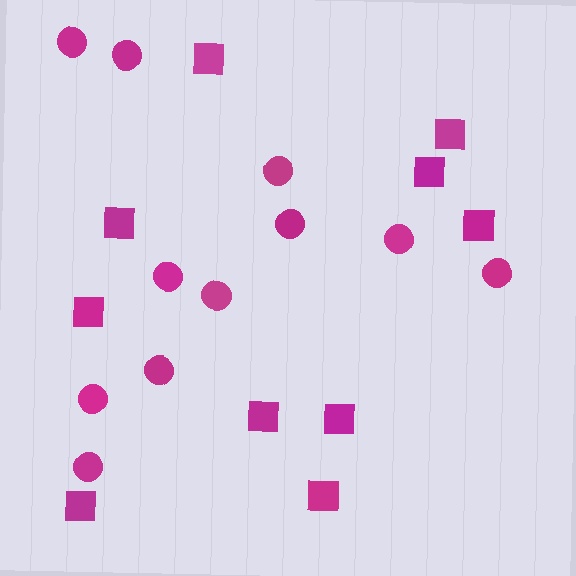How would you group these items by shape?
There are 2 groups: one group of circles (11) and one group of squares (10).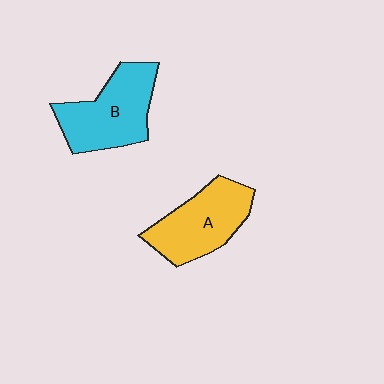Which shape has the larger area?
Shape B (cyan).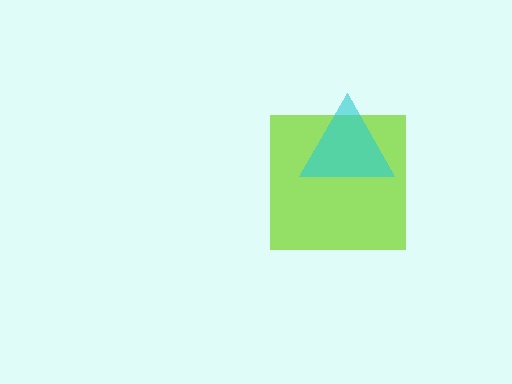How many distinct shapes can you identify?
There are 2 distinct shapes: a lime square, a cyan triangle.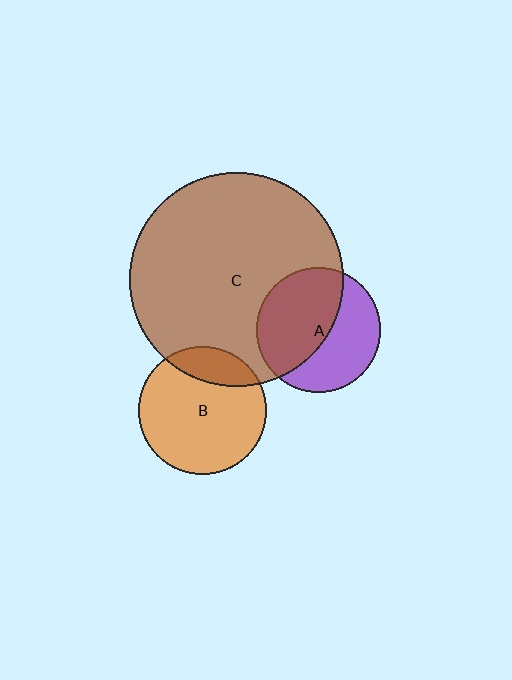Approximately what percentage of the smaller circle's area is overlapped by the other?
Approximately 55%.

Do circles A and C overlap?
Yes.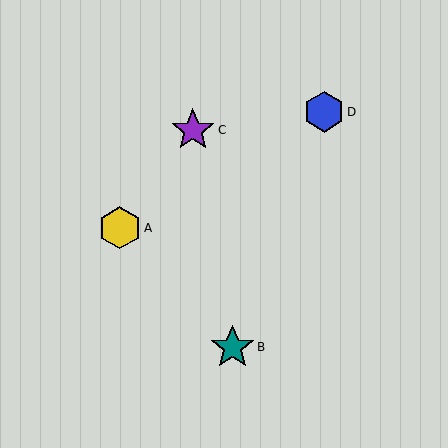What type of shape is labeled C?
Shape C is a purple star.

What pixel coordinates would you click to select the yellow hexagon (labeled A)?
Click at (120, 228) to select the yellow hexagon A.